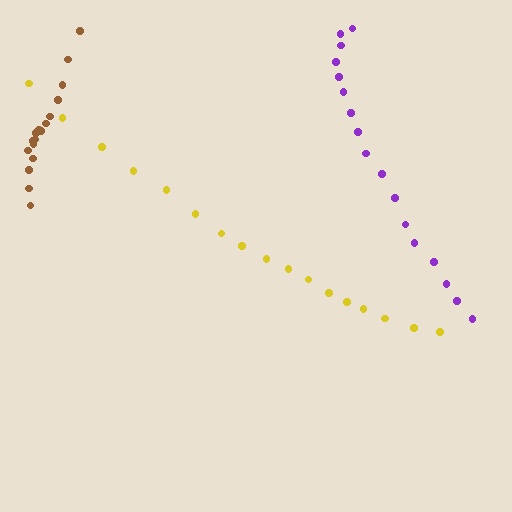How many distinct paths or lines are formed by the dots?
There are 3 distinct paths.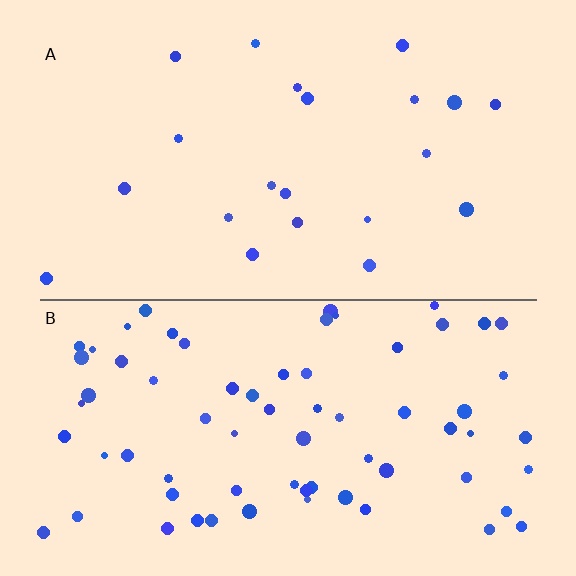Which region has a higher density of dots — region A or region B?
B (the bottom).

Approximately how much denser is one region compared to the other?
Approximately 3.3× — region B over region A.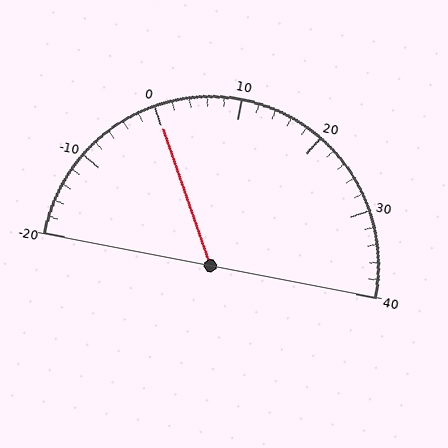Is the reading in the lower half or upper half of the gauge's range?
The reading is in the lower half of the range (-20 to 40).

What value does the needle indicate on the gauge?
The needle indicates approximately 0.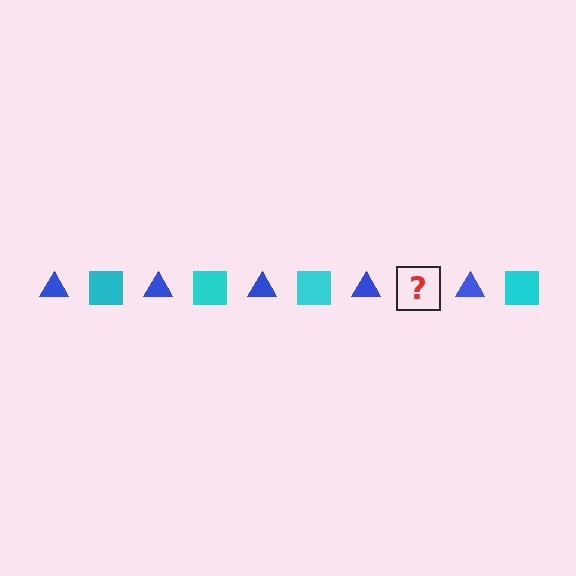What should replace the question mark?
The question mark should be replaced with a cyan square.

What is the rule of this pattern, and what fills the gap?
The rule is that the pattern alternates between blue triangle and cyan square. The gap should be filled with a cyan square.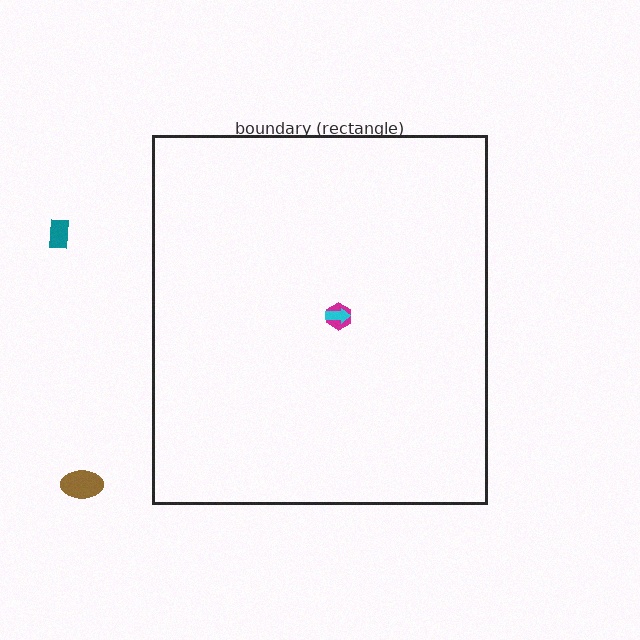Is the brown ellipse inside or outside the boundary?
Outside.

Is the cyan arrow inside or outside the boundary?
Inside.